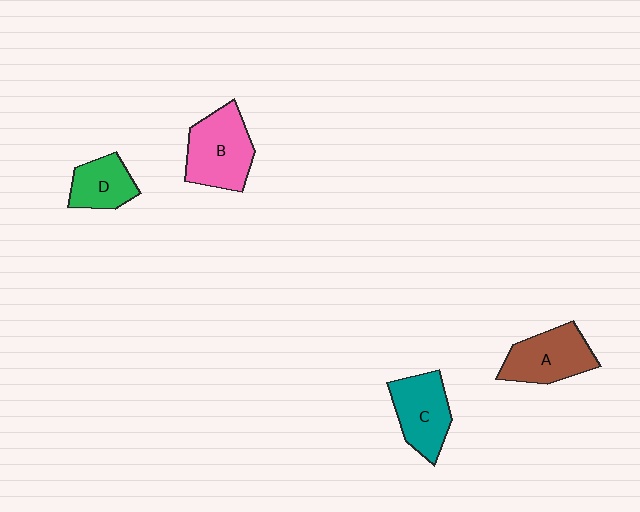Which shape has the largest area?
Shape B (pink).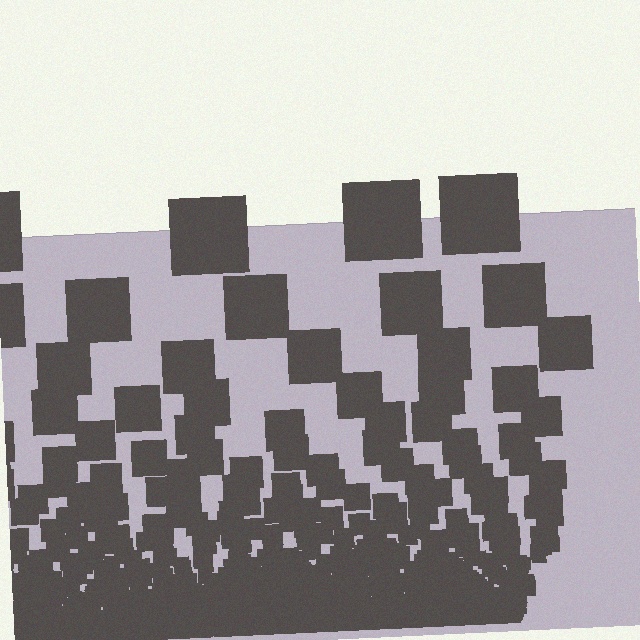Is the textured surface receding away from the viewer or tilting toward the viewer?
The surface appears to tilt toward the viewer. Texture elements get larger and sparser toward the top.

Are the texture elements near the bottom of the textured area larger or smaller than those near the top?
Smaller. The gradient is inverted — elements near the bottom are smaller and denser.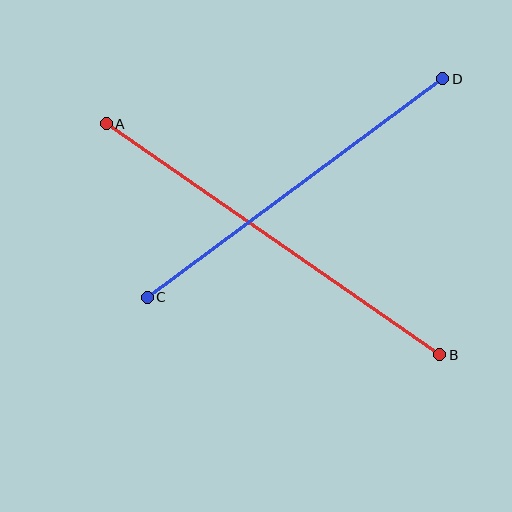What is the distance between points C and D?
The distance is approximately 367 pixels.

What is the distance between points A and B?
The distance is approximately 406 pixels.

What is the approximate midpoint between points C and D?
The midpoint is at approximately (295, 188) pixels.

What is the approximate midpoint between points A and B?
The midpoint is at approximately (273, 239) pixels.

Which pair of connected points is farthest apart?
Points A and B are farthest apart.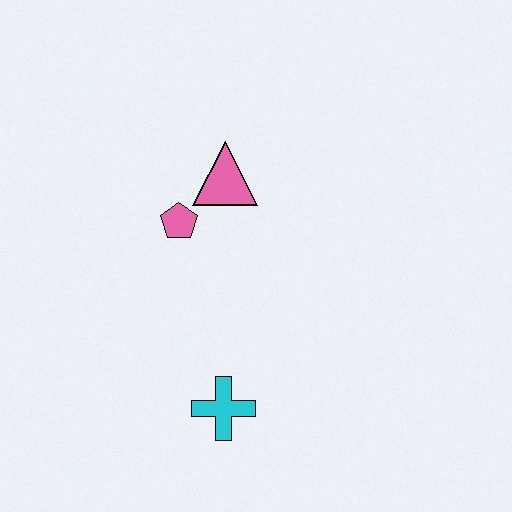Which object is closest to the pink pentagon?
The pink triangle is closest to the pink pentagon.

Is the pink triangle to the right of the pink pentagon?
Yes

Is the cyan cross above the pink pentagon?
No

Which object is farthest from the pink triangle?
The cyan cross is farthest from the pink triangle.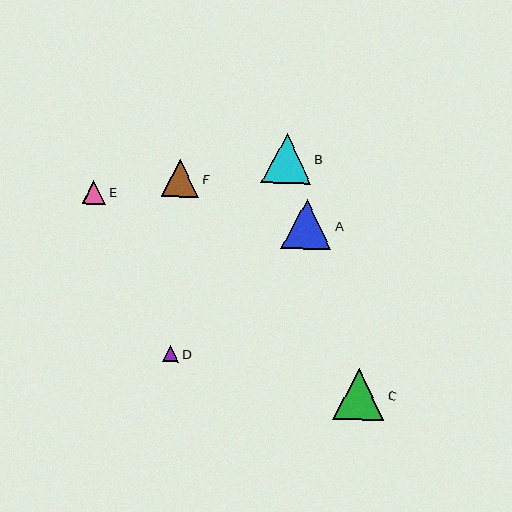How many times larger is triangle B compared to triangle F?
Triangle B is approximately 1.3 times the size of triangle F.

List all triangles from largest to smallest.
From largest to smallest: C, A, B, F, E, D.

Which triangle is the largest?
Triangle C is the largest with a size of approximately 51 pixels.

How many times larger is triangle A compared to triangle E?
Triangle A is approximately 2.1 times the size of triangle E.